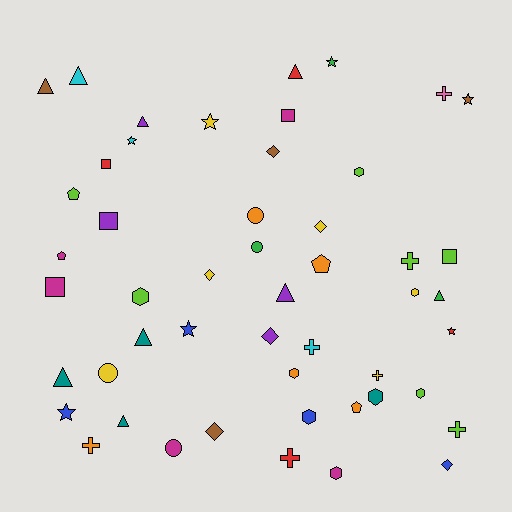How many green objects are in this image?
There are 3 green objects.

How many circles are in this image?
There are 4 circles.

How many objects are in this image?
There are 50 objects.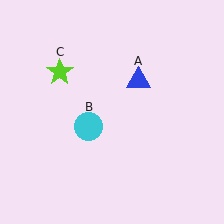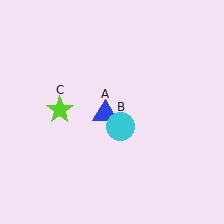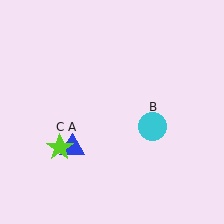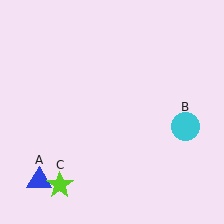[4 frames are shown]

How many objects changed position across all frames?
3 objects changed position: blue triangle (object A), cyan circle (object B), lime star (object C).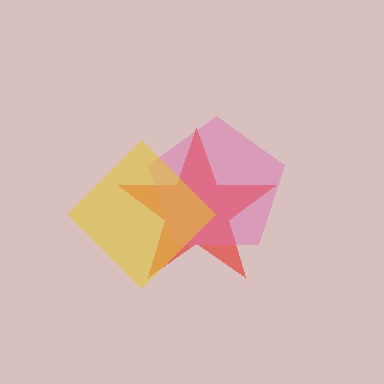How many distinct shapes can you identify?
There are 3 distinct shapes: a red star, a pink pentagon, a yellow diamond.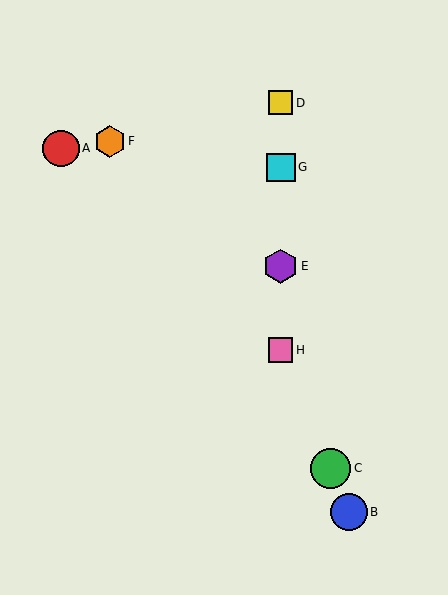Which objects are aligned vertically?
Objects D, E, G, H are aligned vertically.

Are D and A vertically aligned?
No, D is at x≈281 and A is at x≈61.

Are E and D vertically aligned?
Yes, both are at x≈281.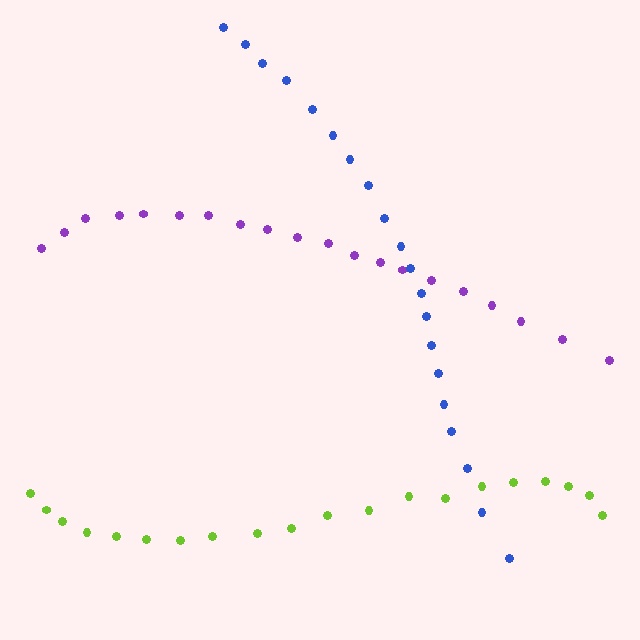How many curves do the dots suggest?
There are 3 distinct paths.